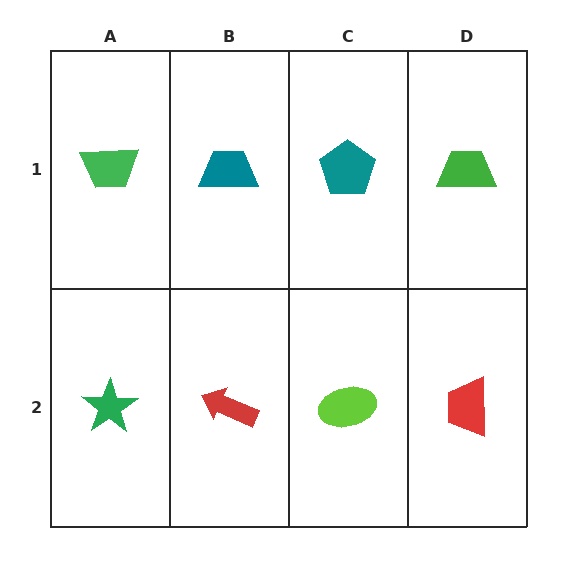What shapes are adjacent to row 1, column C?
A lime ellipse (row 2, column C), a teal trapezoid (row 1, column B), a green trapezoid (row 1, column D).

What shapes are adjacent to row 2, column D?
A green trapezoid (row 1, column D), a lime ellipse (row 2, column C).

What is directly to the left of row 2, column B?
A green star.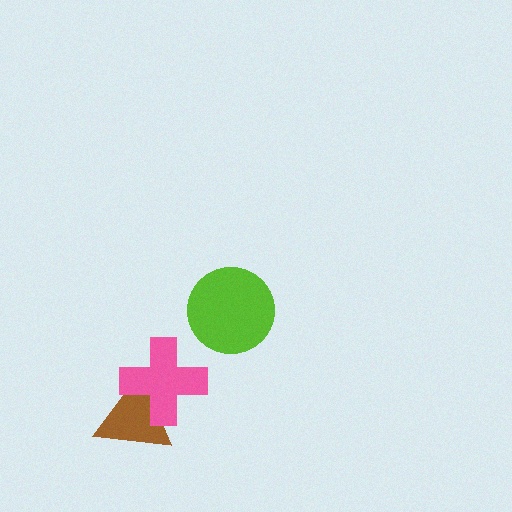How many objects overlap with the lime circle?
0 objects overlap with the lime circle.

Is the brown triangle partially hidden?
Yes, it is partially covered by another shape.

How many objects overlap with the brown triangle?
1 object overlaps with the brown triangle.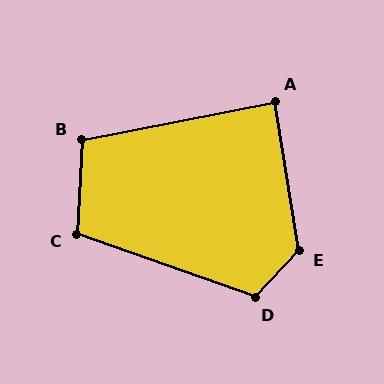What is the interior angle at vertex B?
Approximately 104 degrees (obtuse).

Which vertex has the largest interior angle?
E, at approximately 127 degrees.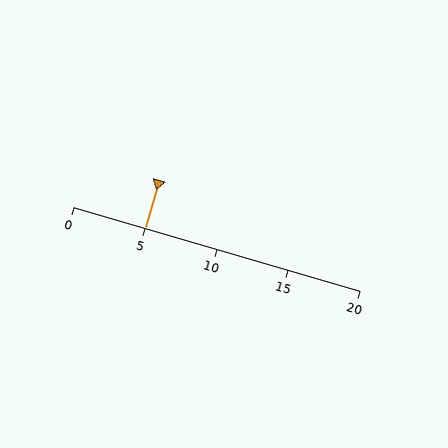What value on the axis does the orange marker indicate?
The marker indicates approximately 5.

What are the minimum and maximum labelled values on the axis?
The axis runs from 0 to 20.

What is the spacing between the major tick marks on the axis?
The major ticks are spaced 5 apart.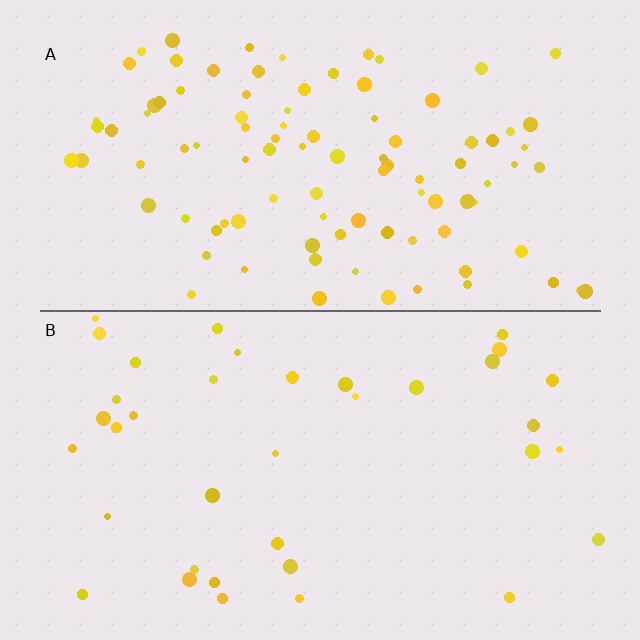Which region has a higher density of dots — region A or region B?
A (the top).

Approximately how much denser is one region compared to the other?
Approximately 2.7× — region A over region B.